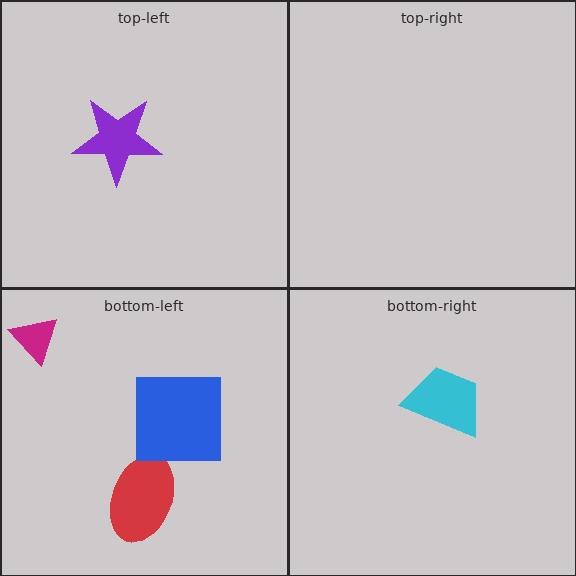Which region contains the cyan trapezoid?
The bottom-right region.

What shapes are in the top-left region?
The purple star.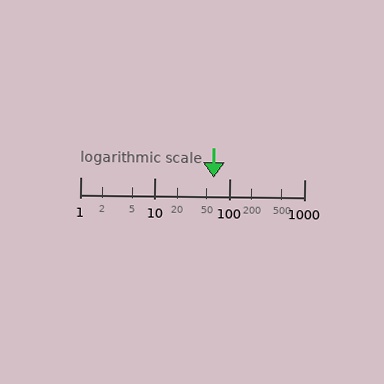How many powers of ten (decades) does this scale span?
The scale spans 3 decades, from 1 to 1000.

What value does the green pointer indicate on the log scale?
The pointer indicates approximately 62.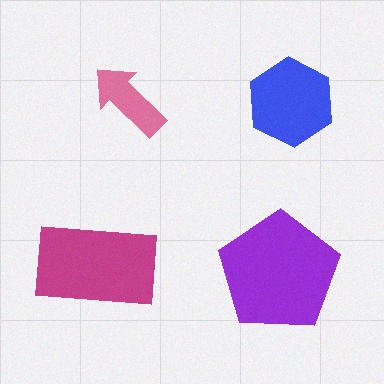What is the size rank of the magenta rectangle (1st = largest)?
2nd.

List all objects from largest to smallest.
The purple pentagon, the magenta rectangle, the blue hexagon, the pink arrow.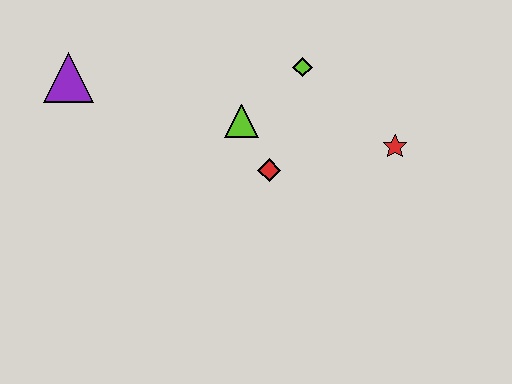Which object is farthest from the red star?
The purple triangle is farthest from the red star.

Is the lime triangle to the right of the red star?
No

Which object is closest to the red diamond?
The lime triangle is closest to the red diamond.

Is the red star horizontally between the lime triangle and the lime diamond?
No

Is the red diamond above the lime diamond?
No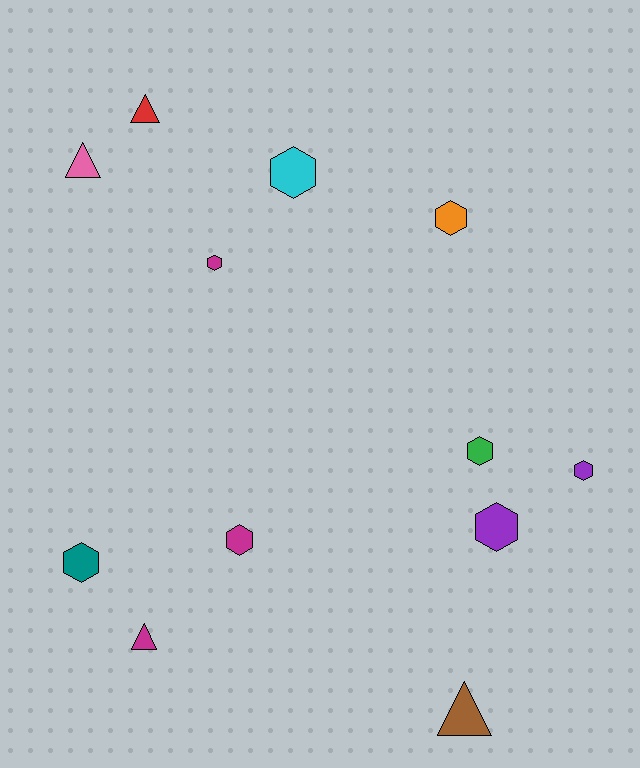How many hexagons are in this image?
There are 8 hexagons.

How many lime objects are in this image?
There are no lime objects.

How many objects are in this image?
There are 12 objects.